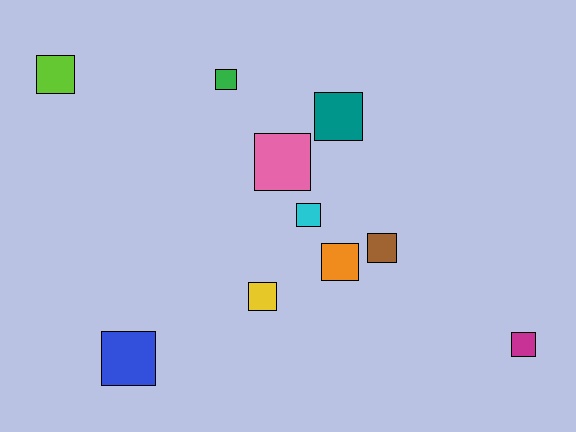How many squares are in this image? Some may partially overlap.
There are 10 squares.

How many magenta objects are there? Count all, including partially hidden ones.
There is 1 magenta object.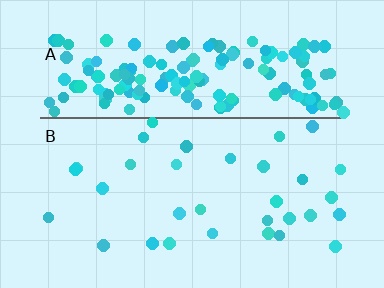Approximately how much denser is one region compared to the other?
Approximately 5.7× — region A over region B.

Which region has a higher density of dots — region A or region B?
A (the top).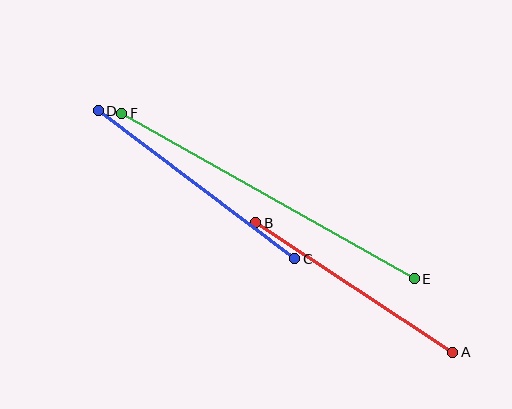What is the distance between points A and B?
The distance is approximately 236 pixels.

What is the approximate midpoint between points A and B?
The midpoint is at approximately (354, 287) pixels.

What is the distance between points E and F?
The distance is approximately 336 pixels.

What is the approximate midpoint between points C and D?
The midpoint is at approximately (197, 185) pixels.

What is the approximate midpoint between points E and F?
The midpoint is at approximately (268, 196) pixels.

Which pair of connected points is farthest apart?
Points E and F are farthest apart.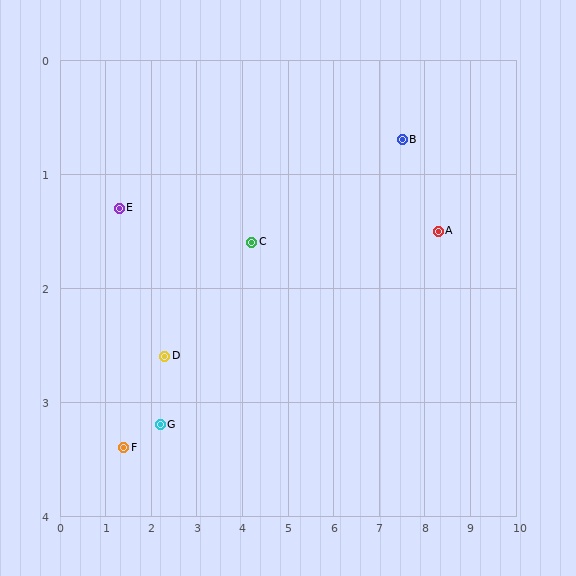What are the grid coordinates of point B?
Point B is at approximately (7.5, 0.7).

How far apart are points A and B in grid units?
Points A and B are about 1.1 grid units apart.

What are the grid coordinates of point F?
Point F is at approximately (1.4, 3.4).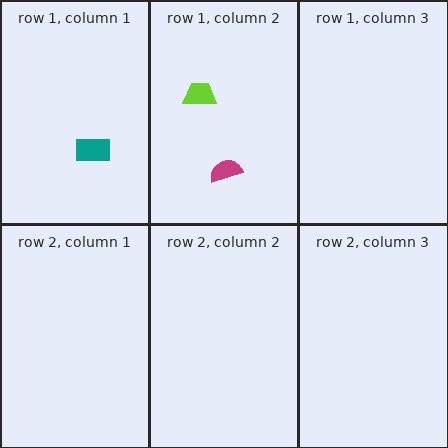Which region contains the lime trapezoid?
The row 1, column 2 region.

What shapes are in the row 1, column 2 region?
The magenta semicircle, the lime trapezoid.